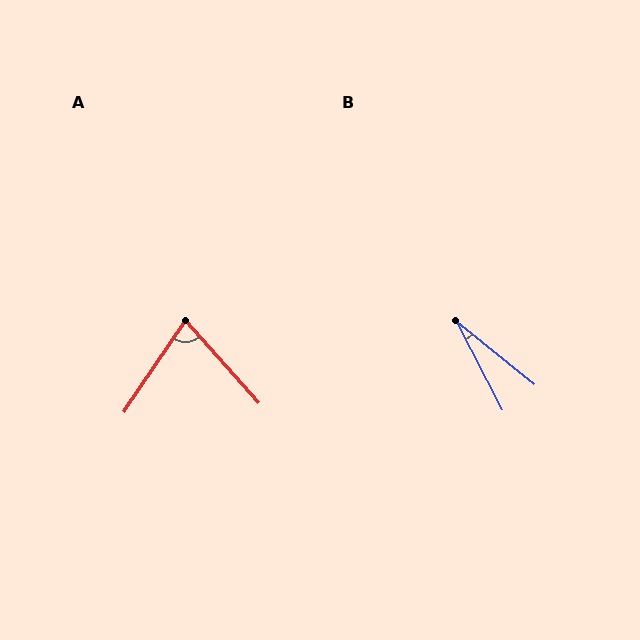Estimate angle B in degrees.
Approximately 24 degrees.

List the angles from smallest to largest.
B (24°), A (76°).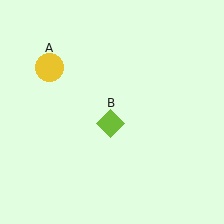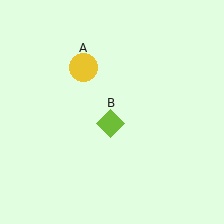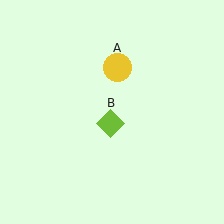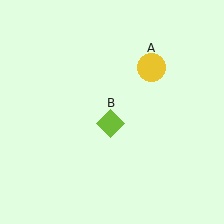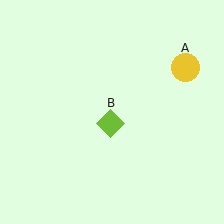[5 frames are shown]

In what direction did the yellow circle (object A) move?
The yellow circle (object A) moved right.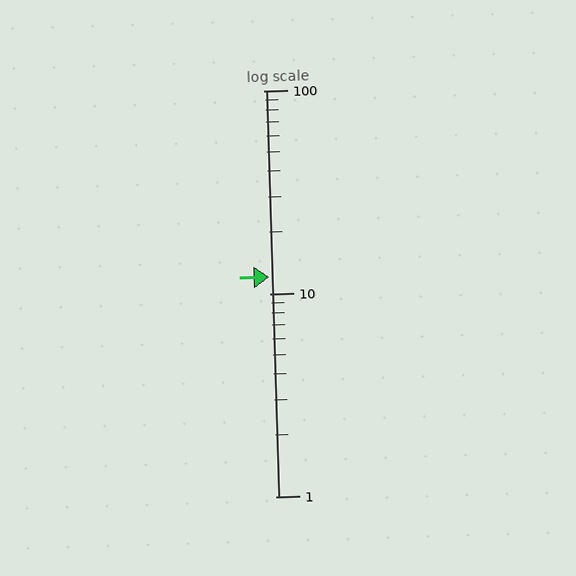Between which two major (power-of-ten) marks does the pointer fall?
The pointer is between 10 and 100.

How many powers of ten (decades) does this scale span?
The scale spans 2 decades, from 1 to 100.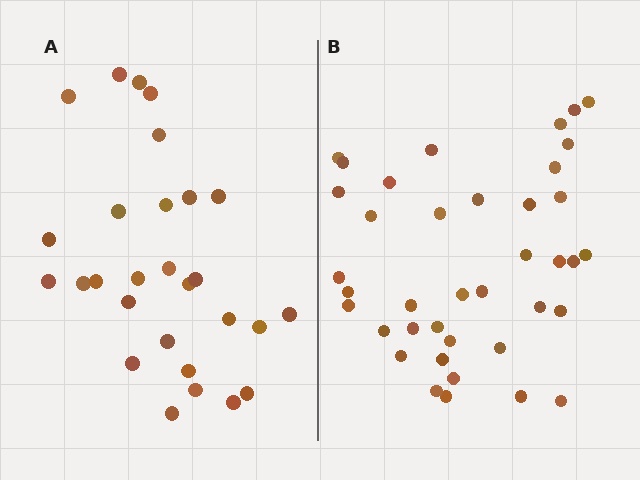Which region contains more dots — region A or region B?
Region B (the right region) has more dots.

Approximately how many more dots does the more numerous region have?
Region B has roughly 12 or so more dots than region A.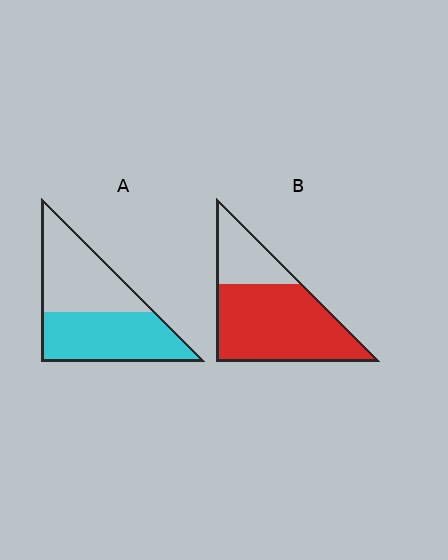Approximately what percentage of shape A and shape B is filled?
A is approximately 50% and B is approximately 70%.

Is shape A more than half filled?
Roughly half.